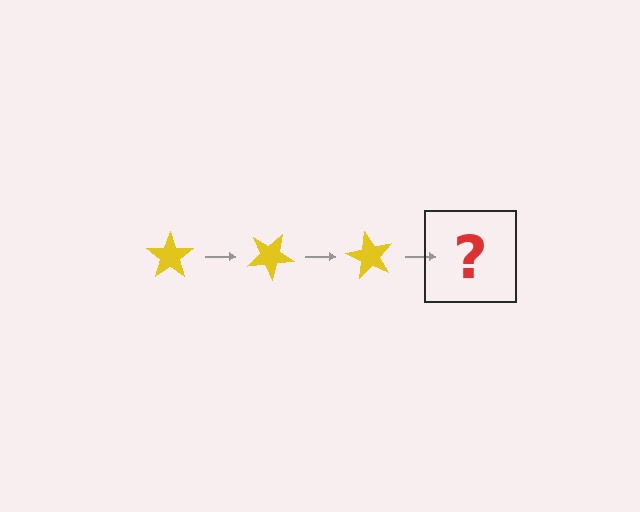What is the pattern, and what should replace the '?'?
The pattern is that the star rotates 30 degrees each step. The '?' should be a yellow star rotated 90 degrees.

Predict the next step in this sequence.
The next step is a yellow star rotated 90 degrees.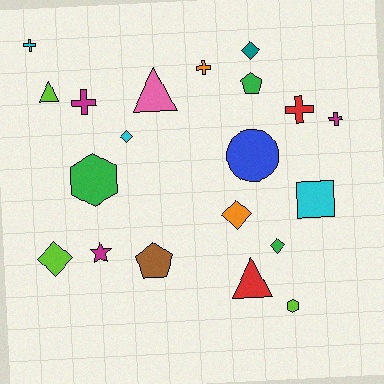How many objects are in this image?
There are 20 objects.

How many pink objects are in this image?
There is 1 pink object.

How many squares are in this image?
There is 1 square.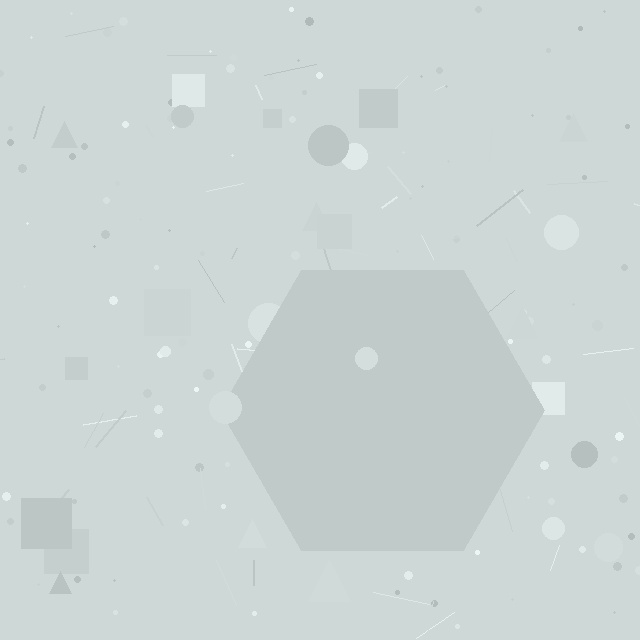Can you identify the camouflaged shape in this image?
The camouflaged shape is a hexagon.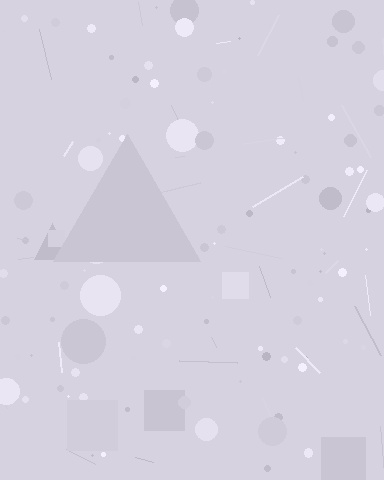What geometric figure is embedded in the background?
A triangle is embedded in the background.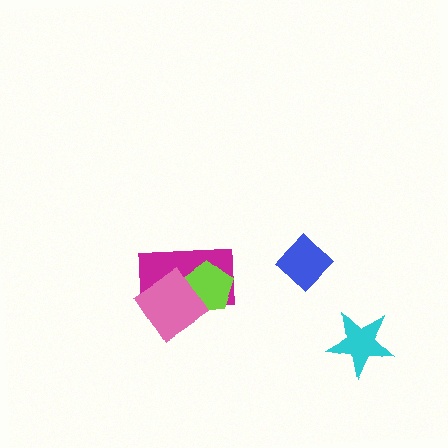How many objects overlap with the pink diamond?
2 objects overlap with the pink diamond.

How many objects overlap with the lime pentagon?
2 objects overlap with the lime pentagon.